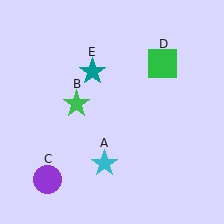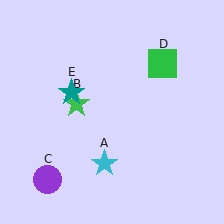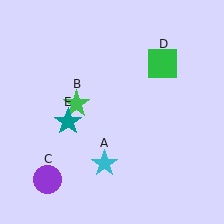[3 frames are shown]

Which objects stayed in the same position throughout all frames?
Cyan star (object A) and green star (object B) and purple circle (object C) and green square (object D) remained stationary.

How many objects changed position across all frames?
1 object changed position: teal star (object E).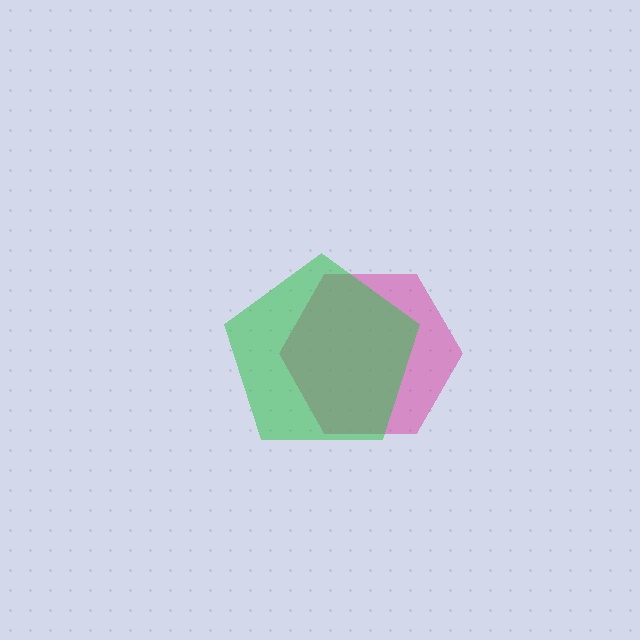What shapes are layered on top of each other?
The layered shapes are: a magenta hexagon, a green pentagon.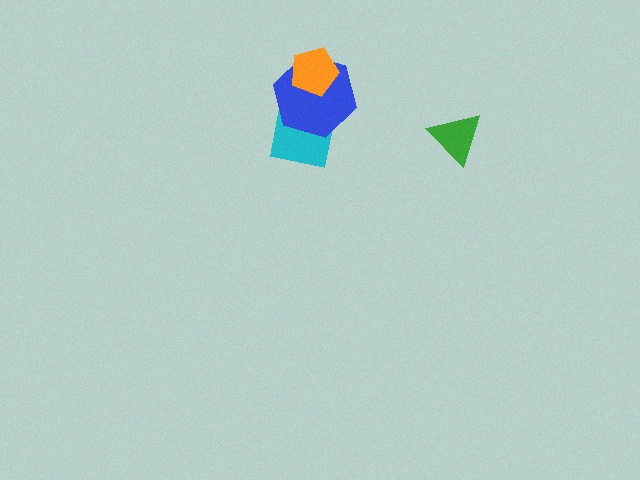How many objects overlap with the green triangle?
0 objects overlap with the green triangle.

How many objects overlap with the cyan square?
1 object overlaps with the cyan square.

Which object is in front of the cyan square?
The blue hexagon is in front of the cyan square.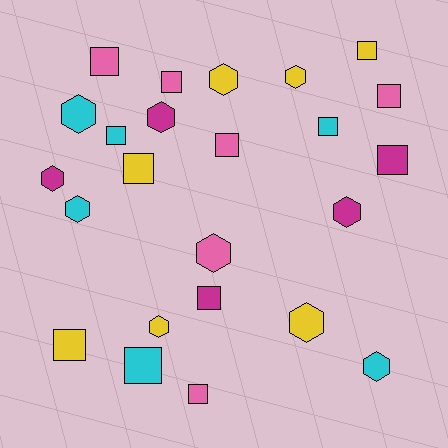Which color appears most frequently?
Yellow, with 7 objects.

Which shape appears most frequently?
Square, with 13 objects.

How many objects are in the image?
There are 24 objects.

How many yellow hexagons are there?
There are 4 yellow hexagons.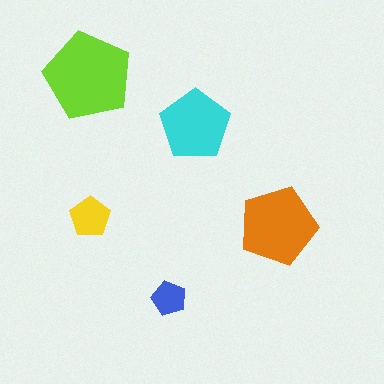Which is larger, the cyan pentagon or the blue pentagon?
The cyan one.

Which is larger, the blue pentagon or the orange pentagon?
The orange one.